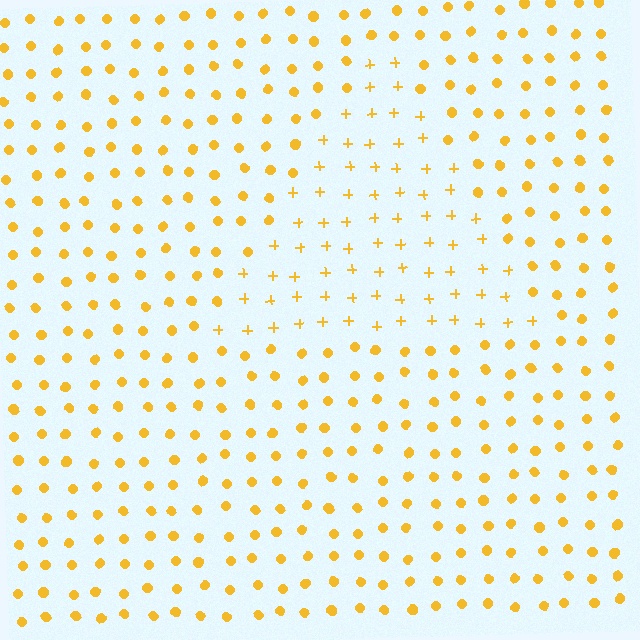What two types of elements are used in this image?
The image uses plus signs inside the triangle region and circles outside it.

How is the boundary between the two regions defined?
The boundary is defined by a change in element shape: plus signs inside vs. circles outside. All elements share the same color and spacing.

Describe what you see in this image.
The image is filled with small yellow elements arranged in a uniform grid. A triangle-shaped region contains plus signs, while the surrounding area contains circles. The boundary is defined purely by the change in element shape.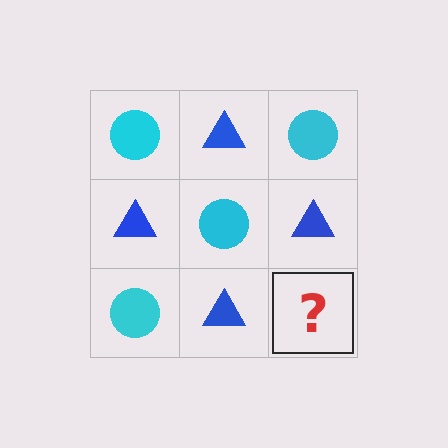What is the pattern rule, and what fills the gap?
The rule is that it alternates cyan circle and blue triangle in a checkerboard pattern. The gap should be filled with a cyan circle.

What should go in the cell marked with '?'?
The missing cell should contain a cyan circle.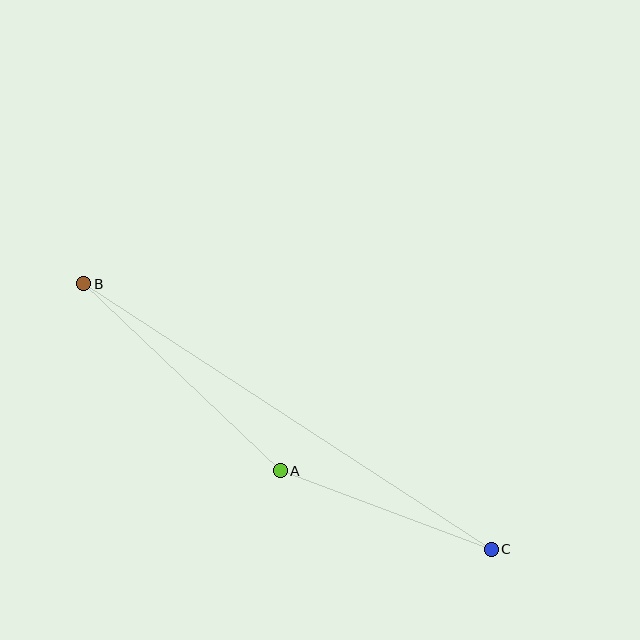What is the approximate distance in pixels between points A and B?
The distance between A and B is approximately 271 pixels.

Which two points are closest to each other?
Points A and C are closest to each other.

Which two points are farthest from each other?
Points B and C are farthest from each other.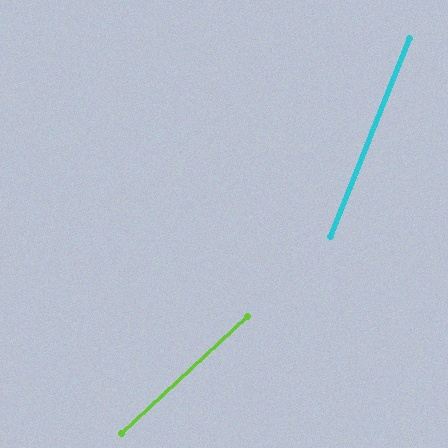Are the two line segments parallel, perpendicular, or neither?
Neither parallel nor perpendicular — they differ by about 25°.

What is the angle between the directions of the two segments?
Approximately 25 degrees.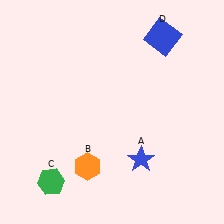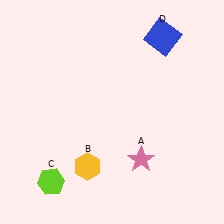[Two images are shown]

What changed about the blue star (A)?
In Image 1, A is blue. In Image 2, it changed to pink.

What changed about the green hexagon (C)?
In Image 1, C is green. In Image 2, it changed to lime.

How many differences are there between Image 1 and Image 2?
There are 3 differences between the two images.